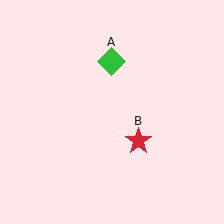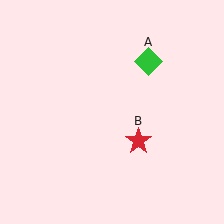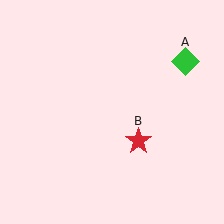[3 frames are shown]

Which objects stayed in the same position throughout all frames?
Red star (object B) remained stationary.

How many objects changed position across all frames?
1 object changed position: green diamond (object A).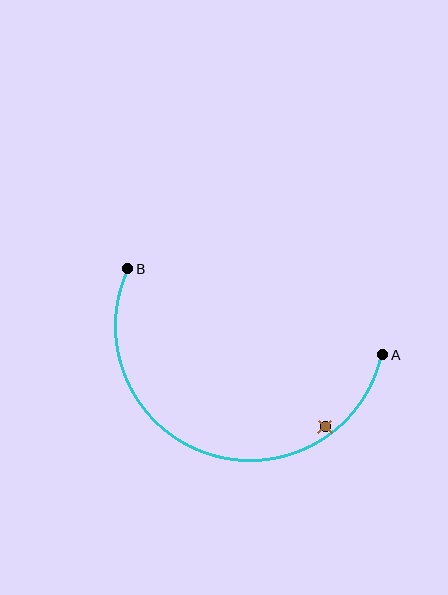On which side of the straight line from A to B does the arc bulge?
The arc bulges below the straight line connecting A and B.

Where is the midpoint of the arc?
The arc midpoint is the point on the curve farthest from the straight line joining A and B. It sits below that line.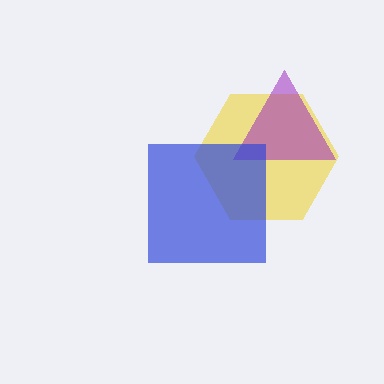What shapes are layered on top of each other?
The layered shapes are: a yellow hexagon, a purple triangle, a blue square.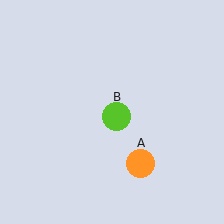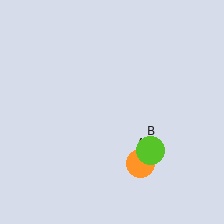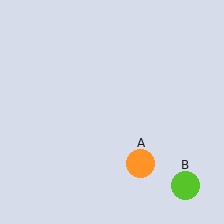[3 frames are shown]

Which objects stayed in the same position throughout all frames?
Orange circle (object A) remained stationary.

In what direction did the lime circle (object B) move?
The lime circle (object B) moved down and to the right.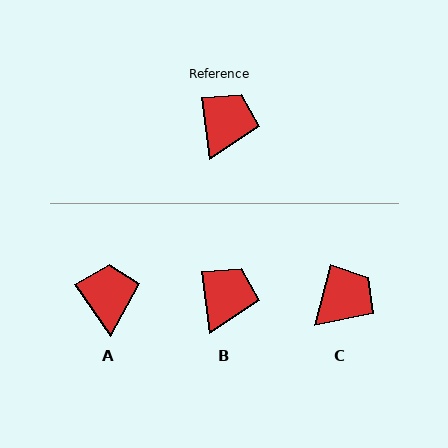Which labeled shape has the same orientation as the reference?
B.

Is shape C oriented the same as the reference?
No, it is off by about 22 degrees.